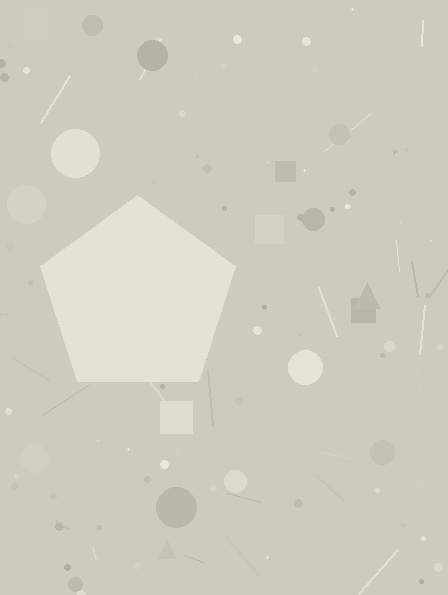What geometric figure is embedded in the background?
A pentagon is embedded in the background.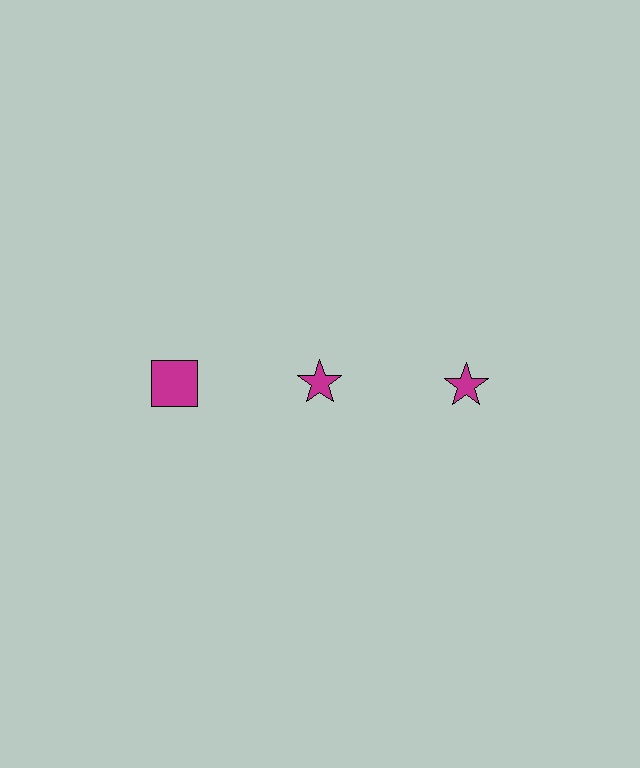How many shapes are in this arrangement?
There are 3 shapes arranged in a grid pattern.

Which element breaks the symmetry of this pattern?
The magenta square in the top row, leftmost column breaks the symmetry. All other shapes are magenta stars.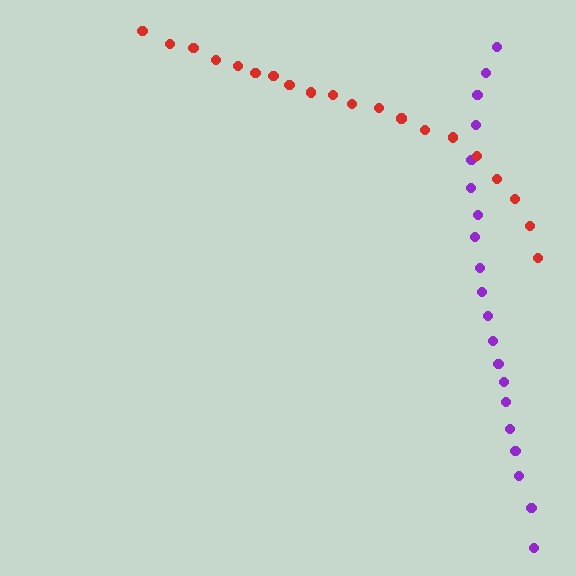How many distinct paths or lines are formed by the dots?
There are 2 distinct paths.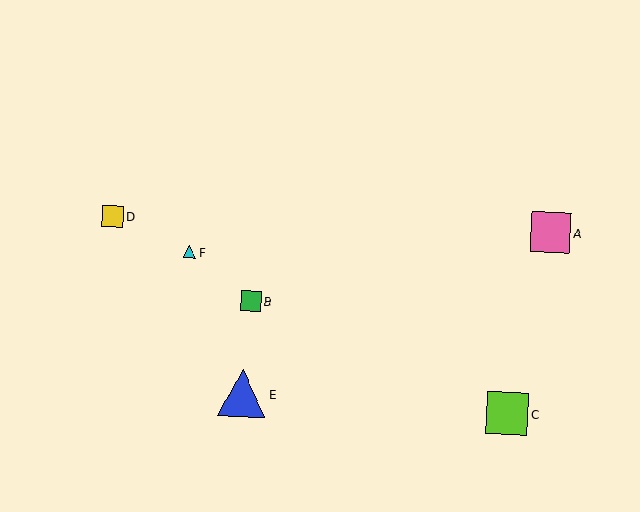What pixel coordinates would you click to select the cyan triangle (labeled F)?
Click at (189, 252) to select the cyan triangle F.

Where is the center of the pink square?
The center of the pink square is at (550, 233).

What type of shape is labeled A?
Shape A is a pink square.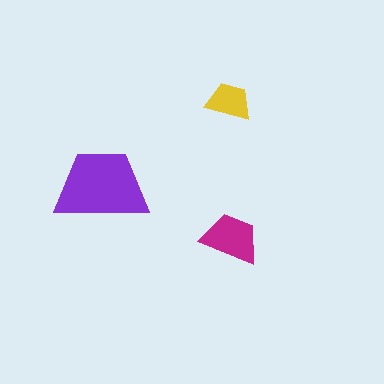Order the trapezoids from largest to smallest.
the purple one, the magenta one, the yellow one.